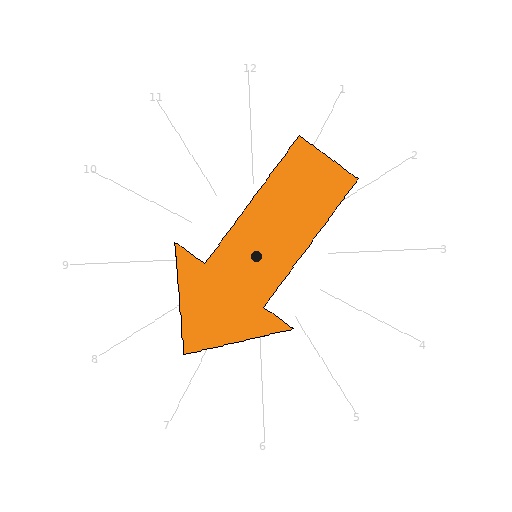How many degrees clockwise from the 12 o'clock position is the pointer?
Approximately 219 degrees.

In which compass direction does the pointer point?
Southwest.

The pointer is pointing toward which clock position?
Roughly 7 o'clock.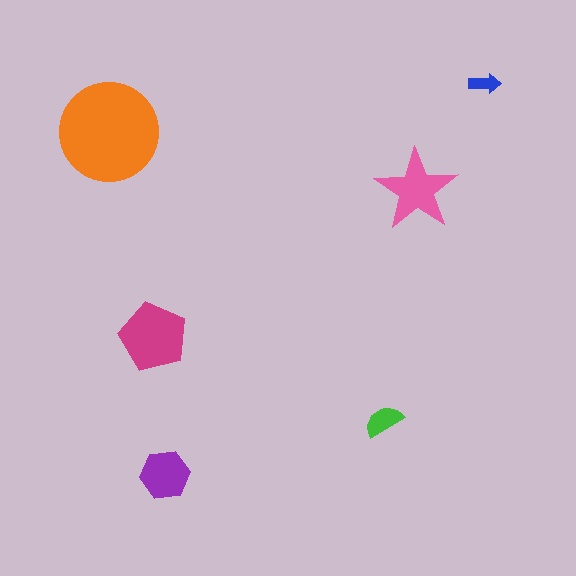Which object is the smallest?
The blue arrow.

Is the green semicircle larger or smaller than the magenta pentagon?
Smaller.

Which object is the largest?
The orange circle.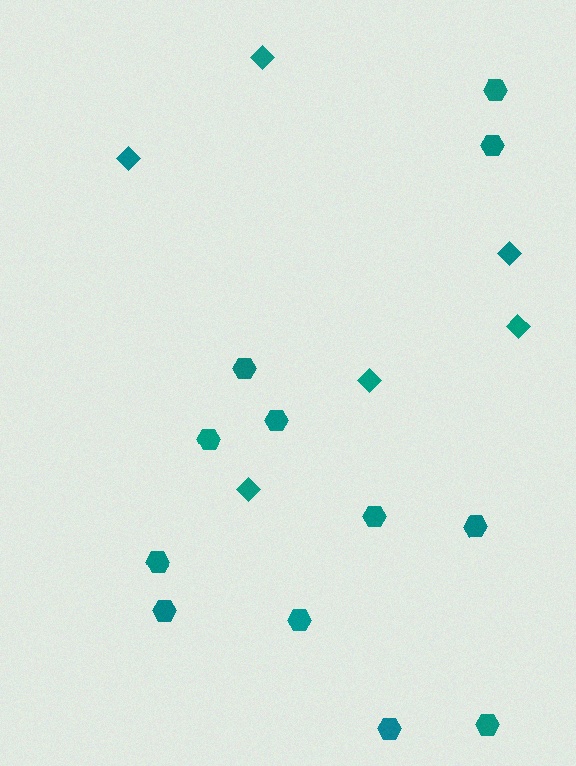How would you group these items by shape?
There are 2 groups: one group of hexagons (12) and one group of diamonds (6).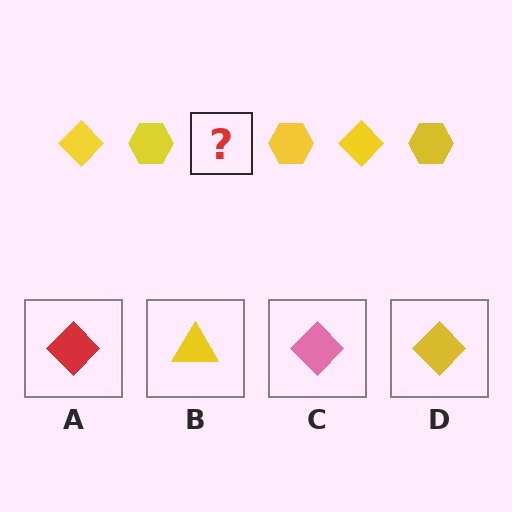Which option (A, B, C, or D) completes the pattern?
D.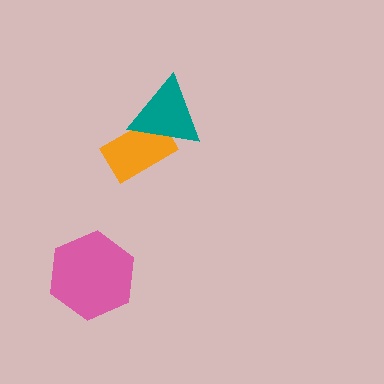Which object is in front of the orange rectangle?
The teal triangle is in front of the orange rectangle.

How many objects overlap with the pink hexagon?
0 objects overlap with the pink hexagon.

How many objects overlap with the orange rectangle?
1 object overlaps with the orange rectangle.